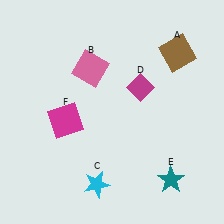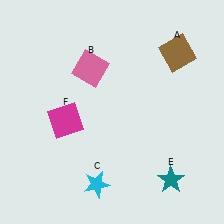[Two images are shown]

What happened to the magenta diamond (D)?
The magenta diamond (D) was removed in Image 2. It was in the top-right area of Image 1.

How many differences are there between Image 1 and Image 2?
There is 1 difference between the two images.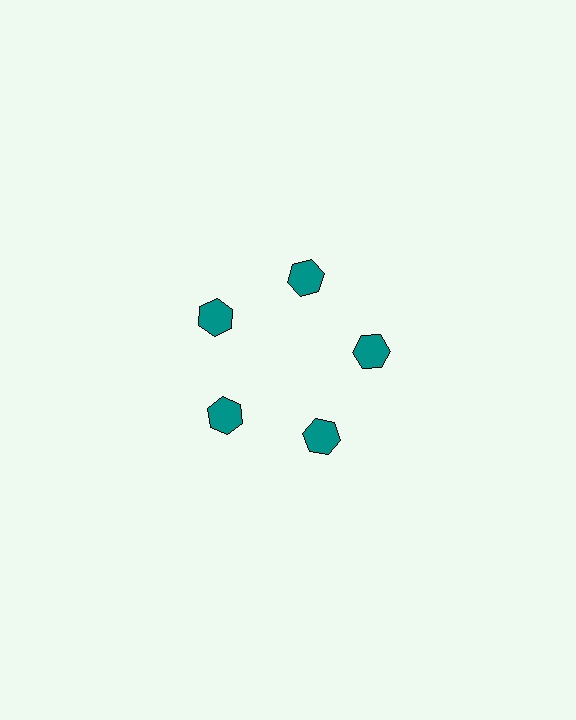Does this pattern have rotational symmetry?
Yes, this pattern has 5-fold rotational symmetry. It looks the same after rotating 72 degrees around the center.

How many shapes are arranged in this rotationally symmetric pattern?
There are 5 shapes, arranged in 5 groups of 1.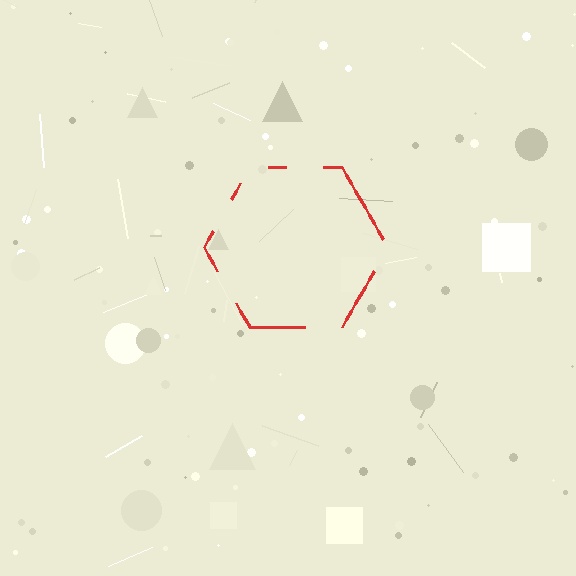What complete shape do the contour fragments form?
The contour fragments form a hexagon.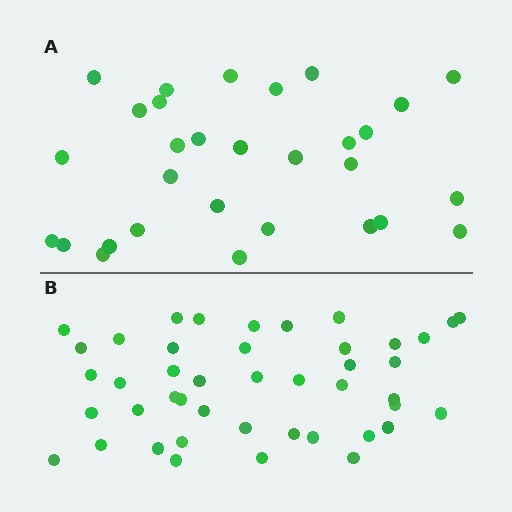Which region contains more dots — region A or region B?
Region B (the bottom region) has more dots.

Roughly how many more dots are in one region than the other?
Region B has approximately 15 more dots than region A.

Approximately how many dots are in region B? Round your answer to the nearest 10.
About 40 dots. (The exact count is 44, which rounds to 40.)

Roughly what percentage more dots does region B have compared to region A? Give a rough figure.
About 45% more.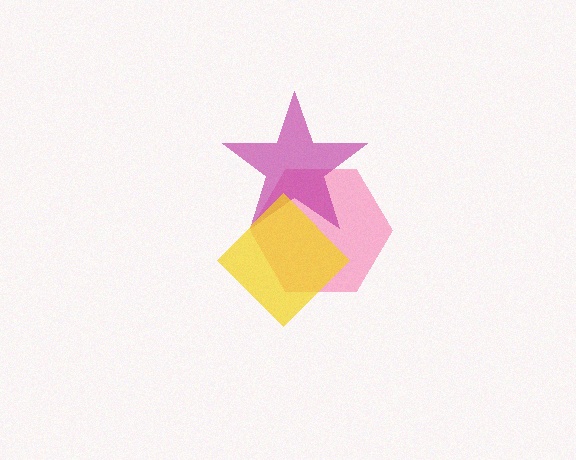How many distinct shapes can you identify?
There are 3 distinct shapes: a pink hexagon, a magenta star, a yellow diamond.